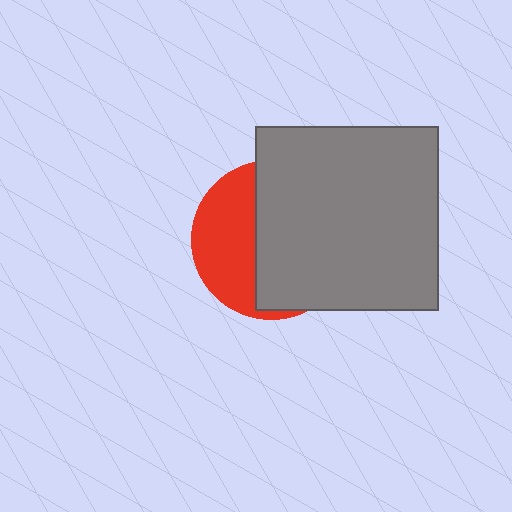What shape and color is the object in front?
The object in front is a gray square.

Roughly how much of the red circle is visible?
A small part of it is visible (roughly 39%).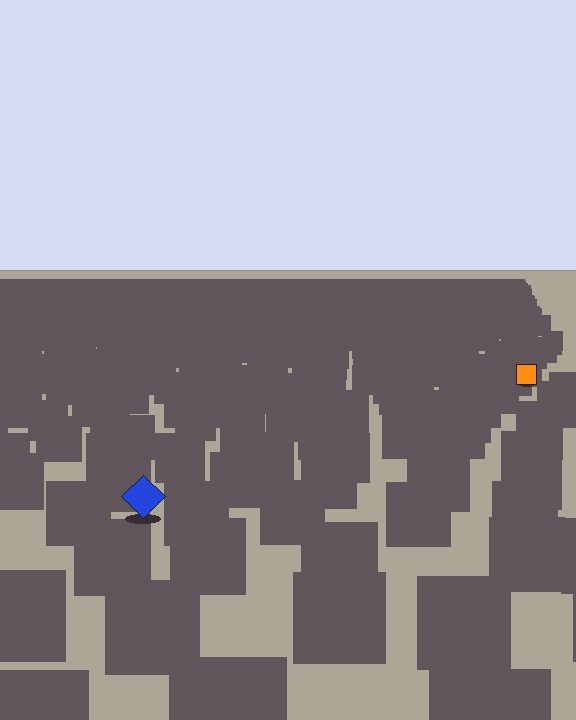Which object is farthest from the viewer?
The orange square is farthest from the viewer. It appears smaller and the ground texture around it is denser.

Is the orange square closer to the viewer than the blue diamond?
No. The blue diamond is closer — you can tell from the texture gradient: the ground texture is coarser near it.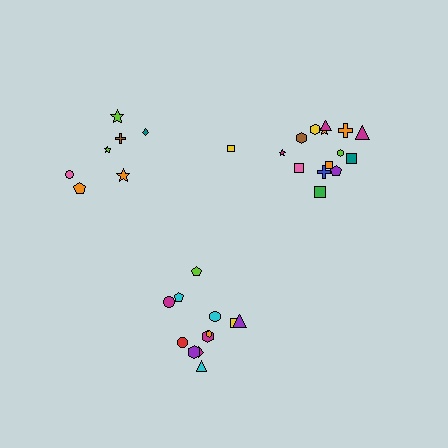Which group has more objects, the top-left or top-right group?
The top-right group.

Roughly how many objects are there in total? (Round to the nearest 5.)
Roughly 35 objects in total.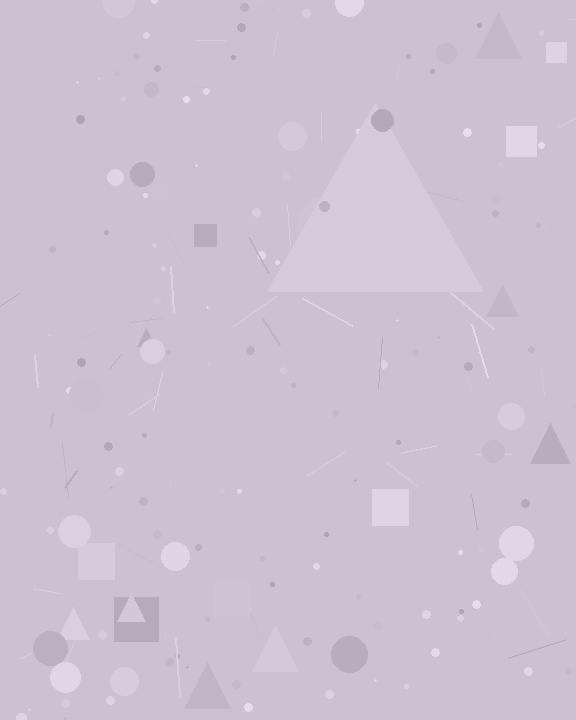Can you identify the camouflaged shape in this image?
The camouflaged shape is a triangle.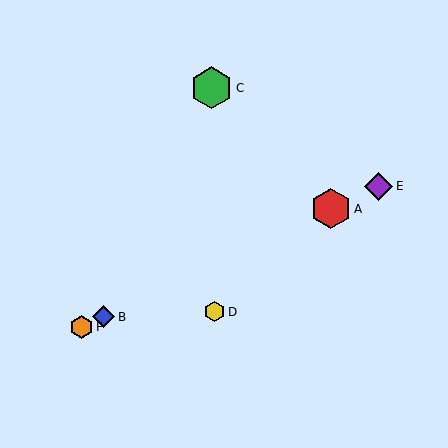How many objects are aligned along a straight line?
4 objects (A, B, E, F) are aligned along a straight line.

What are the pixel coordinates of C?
Object C is at (212, 88).